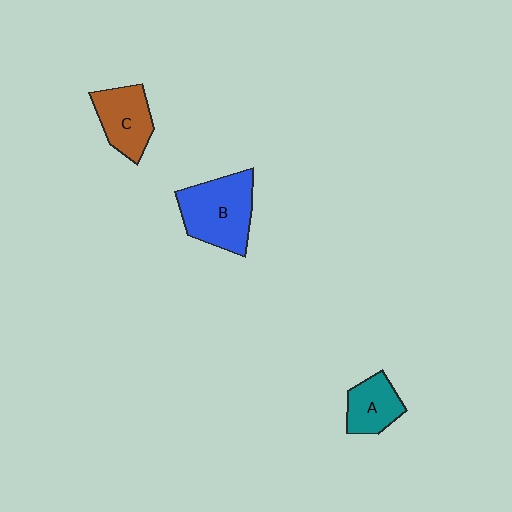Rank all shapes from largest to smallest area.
From largest to smallest: B (blue), C (brown), A (teal).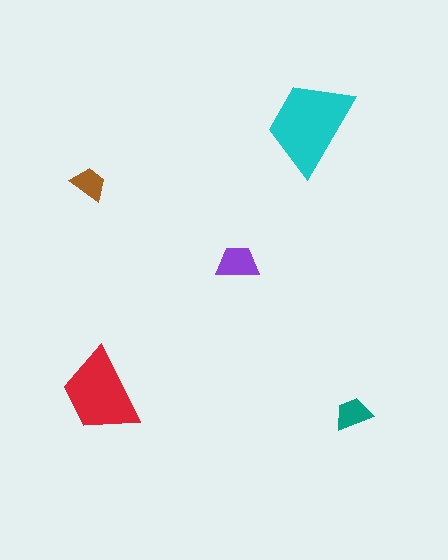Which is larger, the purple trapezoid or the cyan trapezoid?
The cyan one.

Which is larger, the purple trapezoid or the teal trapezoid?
The purple one.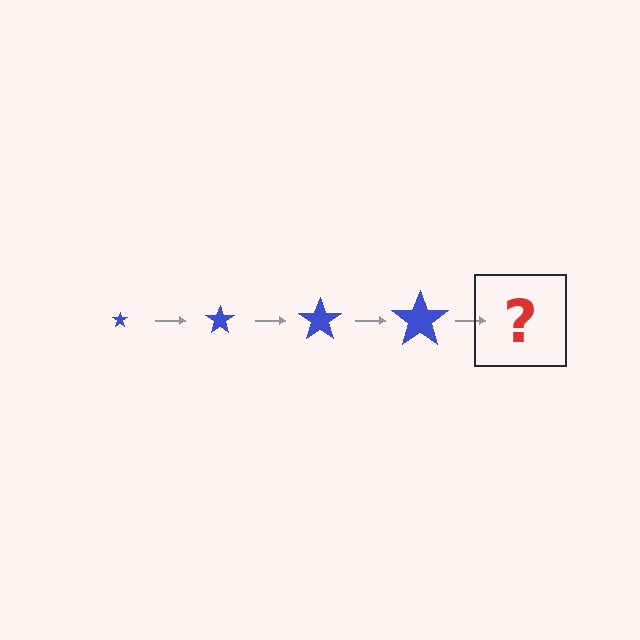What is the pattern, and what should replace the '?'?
The pattern is that the star gets progressively larger each step. The '?' should be a blue star, larger than the previous one.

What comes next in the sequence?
The next element should be a blue star, larger than the previous one.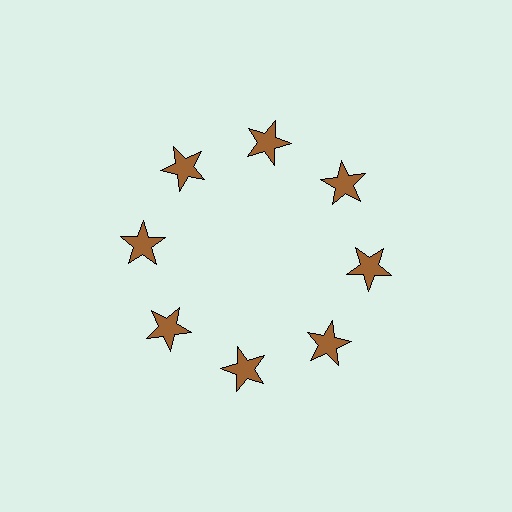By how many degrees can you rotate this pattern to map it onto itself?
The pattern maps onto itself every 45 degrees of rotation.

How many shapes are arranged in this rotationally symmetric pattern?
There are 8 shapes, arranged in 8 groups of 1.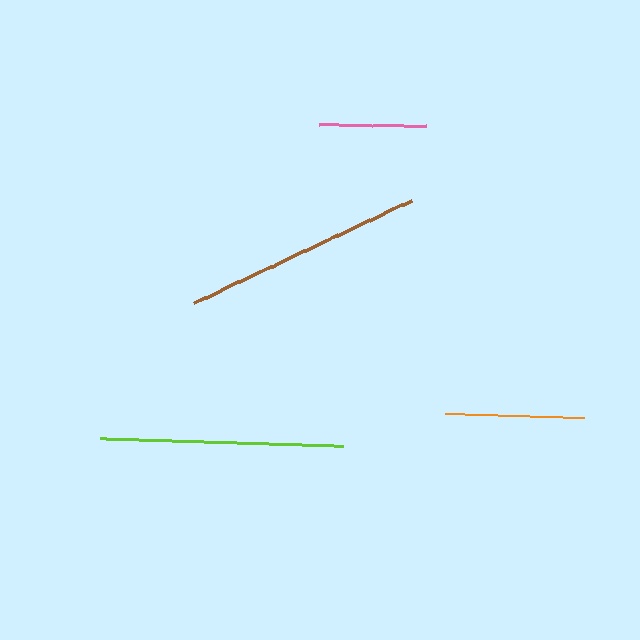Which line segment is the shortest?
The pink line is the shortest at approximately 107 pixels.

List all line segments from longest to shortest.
From longest to shortest: lime, brown, orange, pink.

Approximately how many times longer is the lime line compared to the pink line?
The lime line is approximately 2.3 times the length of the pink line.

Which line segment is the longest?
The lime line is the longest at approximately 243 pixels.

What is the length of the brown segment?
The brown segment is approximately 240 pixels long.